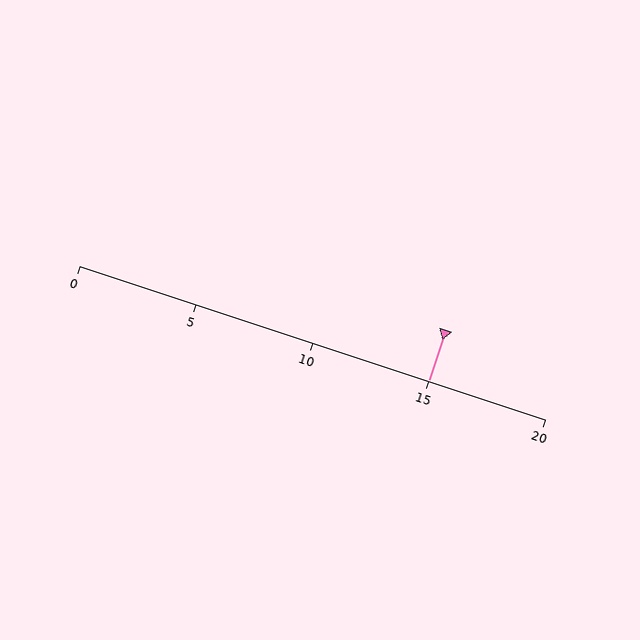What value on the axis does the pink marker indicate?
The marker indicates approximately 15.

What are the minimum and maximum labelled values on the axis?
The axis runs from 0 to 20.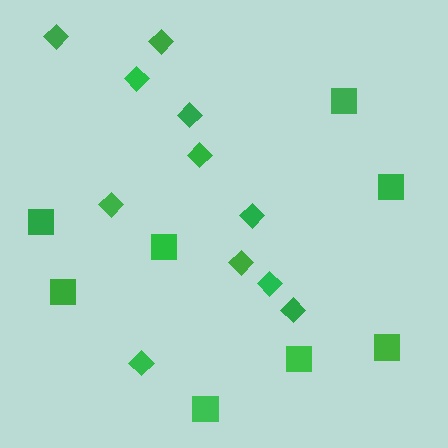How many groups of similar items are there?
There are 2 groups: one group of diamonds (11) and one group of squares (8).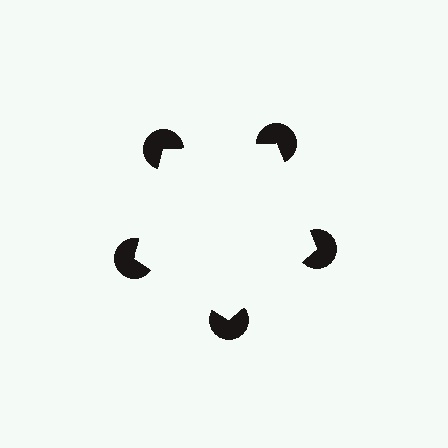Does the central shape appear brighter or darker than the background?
It typically appears slightly brighter than the background, even though no actual brightness change is drawn.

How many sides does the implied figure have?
5 sides.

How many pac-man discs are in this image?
There are 5 — one at each vertex of the illusory pentagon.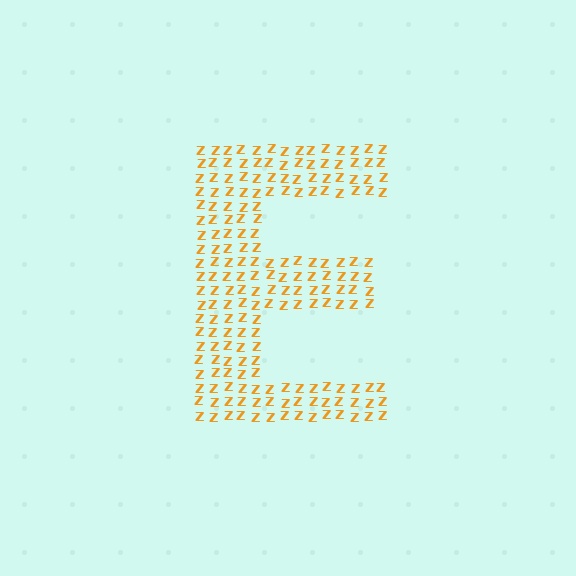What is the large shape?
The large shape is the letter E.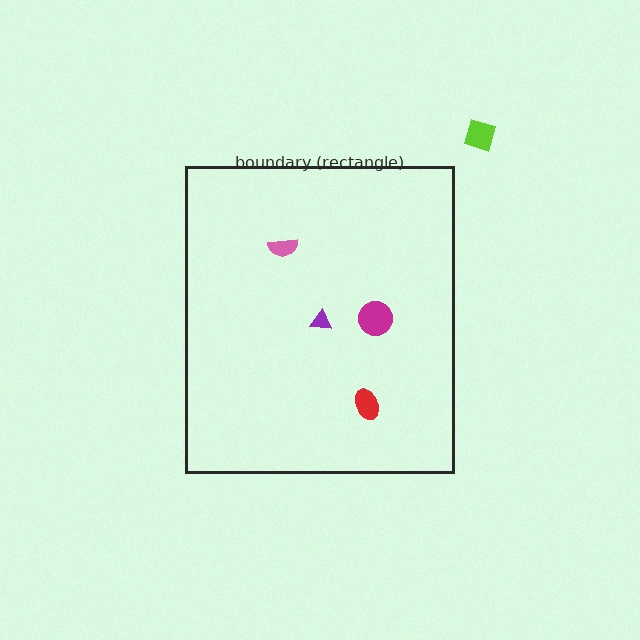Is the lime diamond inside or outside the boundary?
Outside.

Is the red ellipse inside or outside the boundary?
Inside.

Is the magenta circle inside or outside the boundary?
Inside.